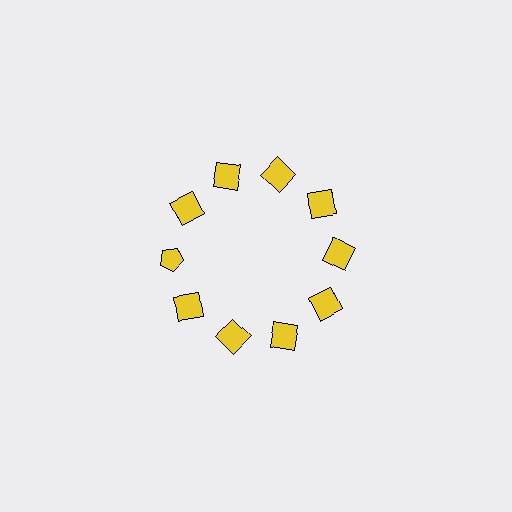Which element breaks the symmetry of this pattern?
The yellow pentagon at roughly the 9 o'clock position breaks the symmetry. All other shapes are yellow squares.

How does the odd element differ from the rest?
It has a different shape: pentagon instead of square.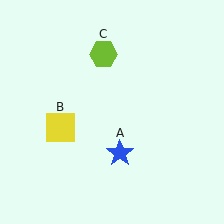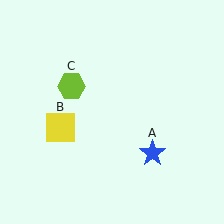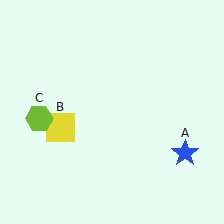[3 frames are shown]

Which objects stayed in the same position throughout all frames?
Yellow square (object B) remained stationary.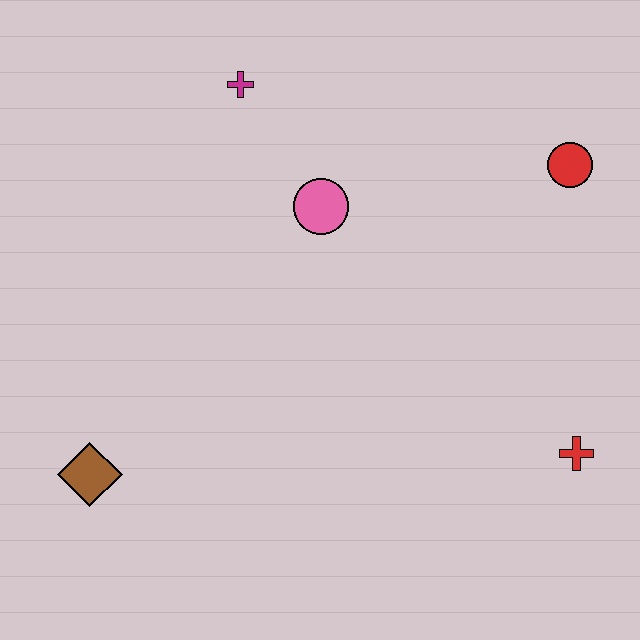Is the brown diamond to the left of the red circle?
Yes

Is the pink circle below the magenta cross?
Yes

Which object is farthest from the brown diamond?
The red circle is farthest from the brown diamond.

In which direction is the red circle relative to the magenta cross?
The red circle is to the right of the magenta cross.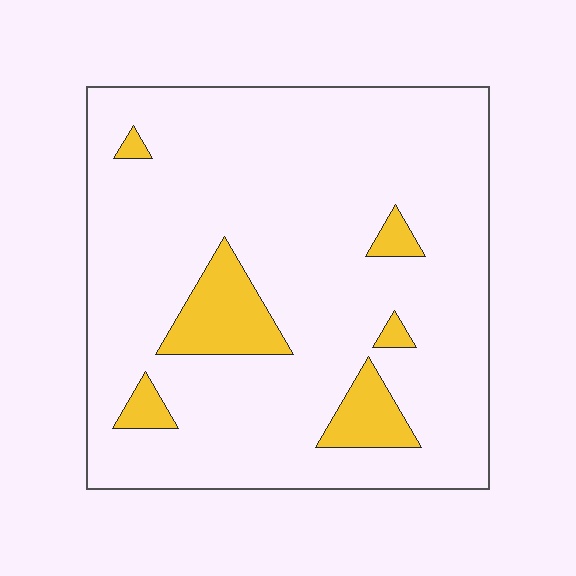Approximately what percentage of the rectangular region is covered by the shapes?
Approximately 10%.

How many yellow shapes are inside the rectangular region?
6.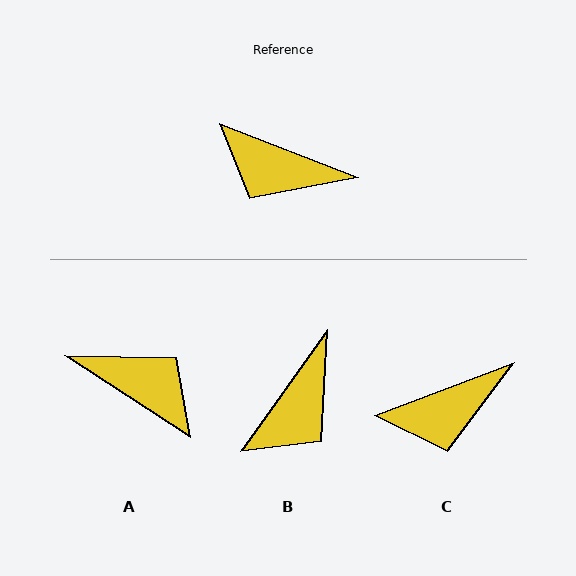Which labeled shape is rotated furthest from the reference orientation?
A, about 168 degrees away.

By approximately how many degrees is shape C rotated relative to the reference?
Approximately 42 degrees counter-clockwise.